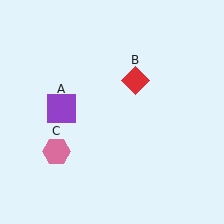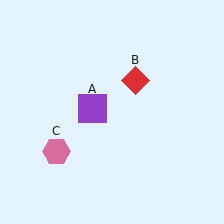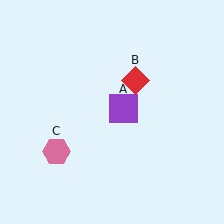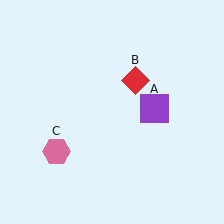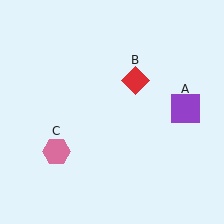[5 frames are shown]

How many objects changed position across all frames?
1 object changed position: purple square (object A).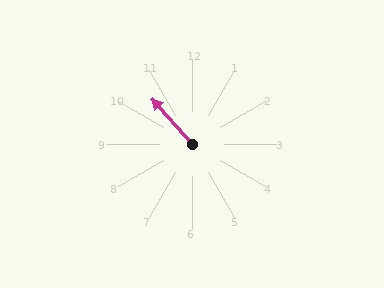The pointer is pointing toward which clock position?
Roughly 11 o'clock.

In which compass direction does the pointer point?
Northwest.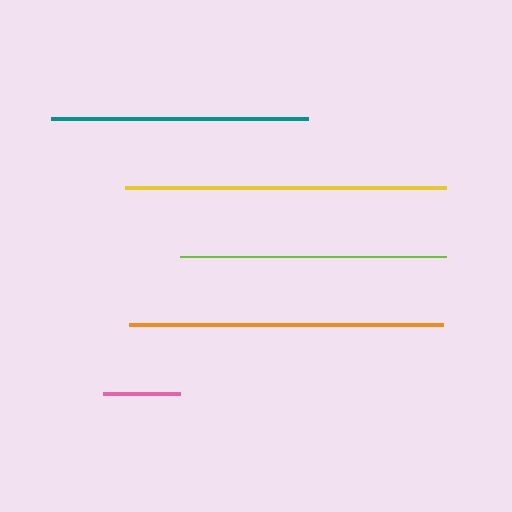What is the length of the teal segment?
The teal segment is approximately 257 pixels long.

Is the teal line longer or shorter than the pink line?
The teal line is longer than the pink line.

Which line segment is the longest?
The yellow line is the longest at approximately 321 pixels.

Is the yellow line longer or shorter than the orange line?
The yellow line is longer than the orange line.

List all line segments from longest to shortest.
From longest to shortest: yellow, orange, lime, teal, pink.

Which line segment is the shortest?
The pink line is the shortest at approximately 77 pixels.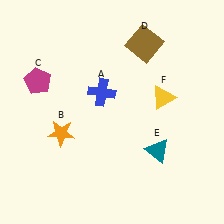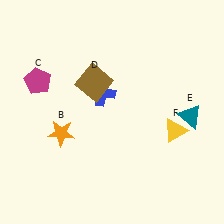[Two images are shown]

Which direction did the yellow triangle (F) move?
The yellow triangle (F) moved down.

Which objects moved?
The objects that moved are: the brown square (D), the teal triangle (E), the yellow triangle (F).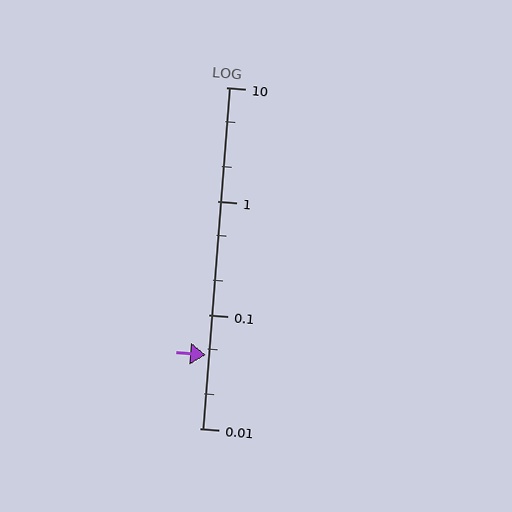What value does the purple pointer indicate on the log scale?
The pointer indicates approximately 0.044.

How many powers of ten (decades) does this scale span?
The scale spans 3 decades, from 0.01 to 10.